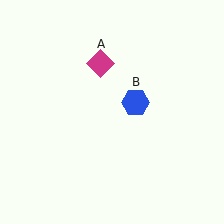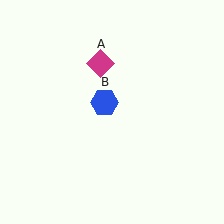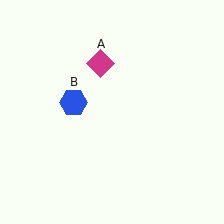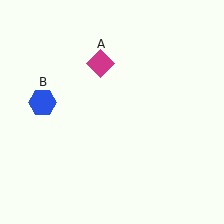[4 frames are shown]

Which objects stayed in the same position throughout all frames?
Magenta diamond (object A) remained stationary.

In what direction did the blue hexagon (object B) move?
The blue hexagon (object B) moved left.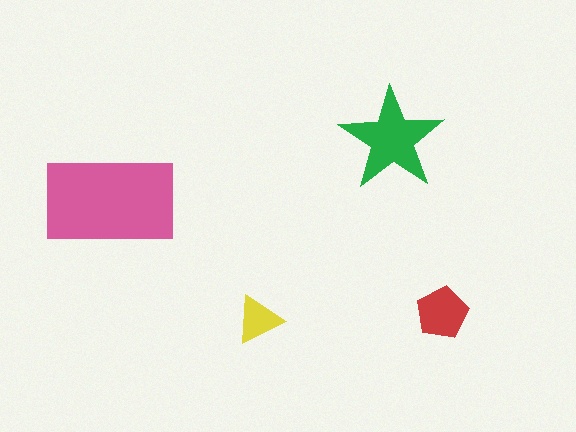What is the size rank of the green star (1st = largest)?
2nd.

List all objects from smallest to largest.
The yellow triangle, the red pentagon, the green star, the pink rectangle.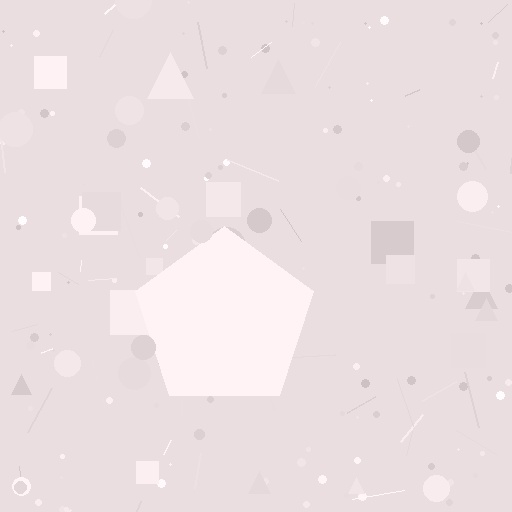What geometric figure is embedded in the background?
A pentagon is embedded in the background.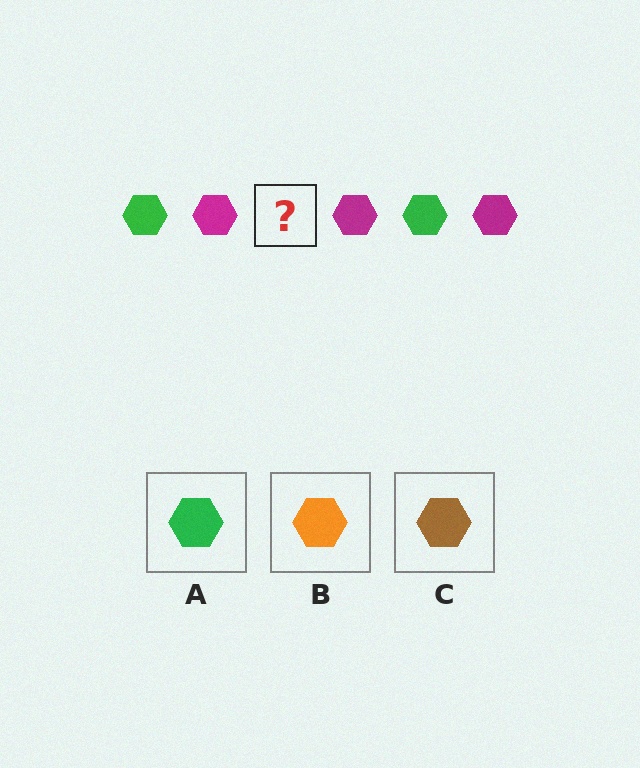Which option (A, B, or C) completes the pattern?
A.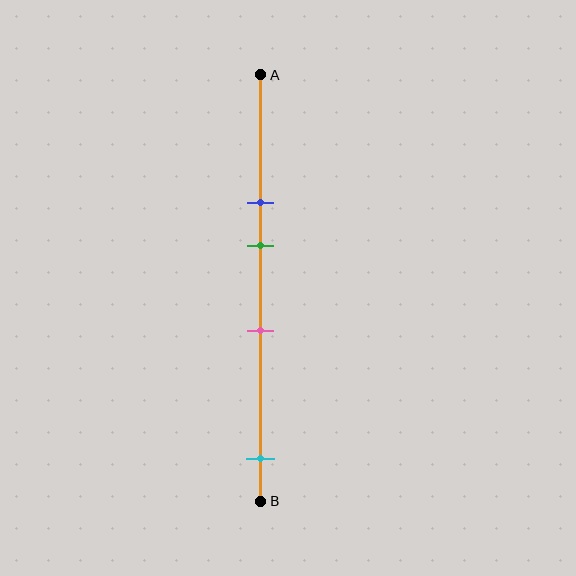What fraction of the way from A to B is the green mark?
The green mark is approximately 40% (0.4) of the way from A to B.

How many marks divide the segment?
There are 4 marks dividing the segment.